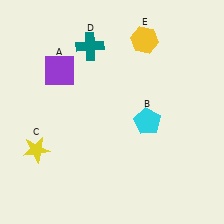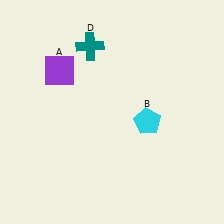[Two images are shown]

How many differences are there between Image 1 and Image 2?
There are 2 differences between the two images.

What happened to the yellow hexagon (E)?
The yellow hexagon (E) was removed in Image 2. It was in the top-right area of Image 1.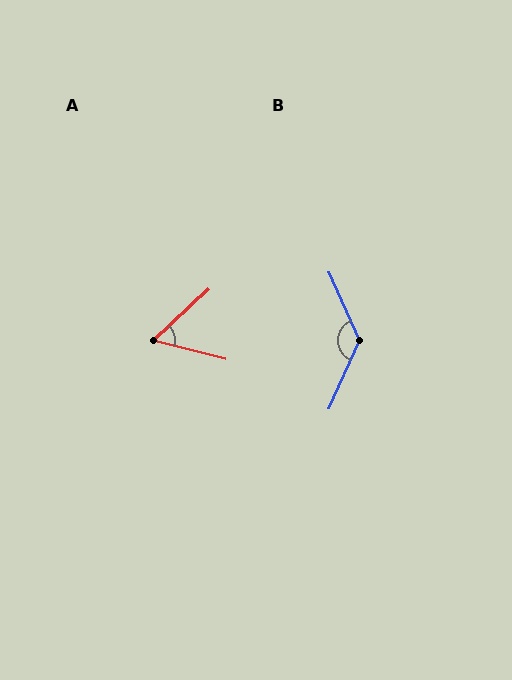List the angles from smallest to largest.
A (57°), B (132°).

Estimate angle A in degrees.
Approximately 57 degrees.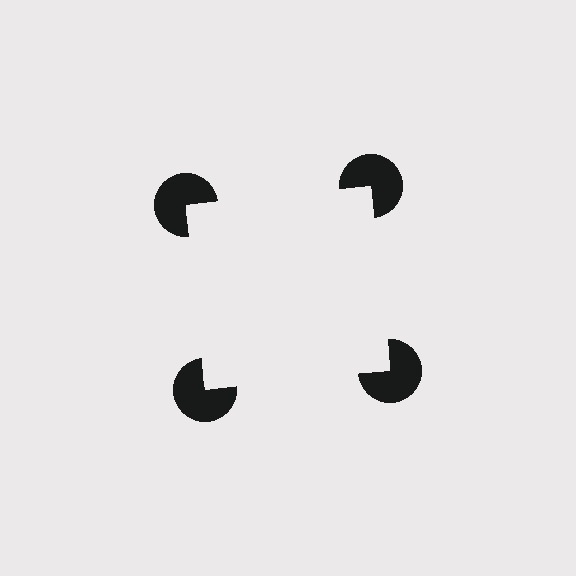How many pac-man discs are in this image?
There are 4 — one at each vertex of the illusory square.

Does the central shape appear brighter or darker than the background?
It typically appears slightly brighter than the background, even though no actual brightness change is drawn.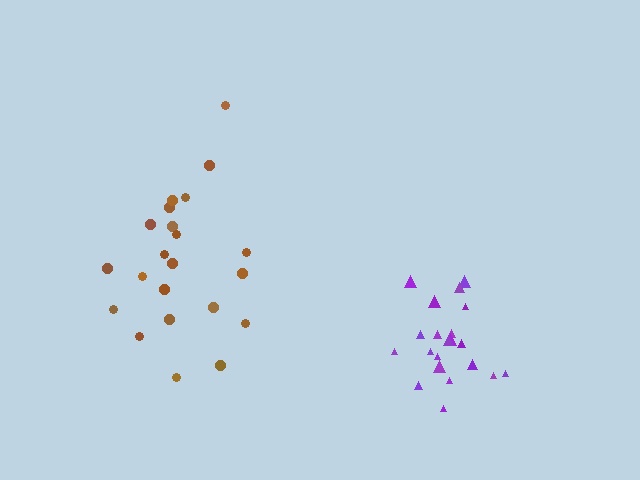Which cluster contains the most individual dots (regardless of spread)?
Brown (22).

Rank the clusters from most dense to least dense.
purple, brown.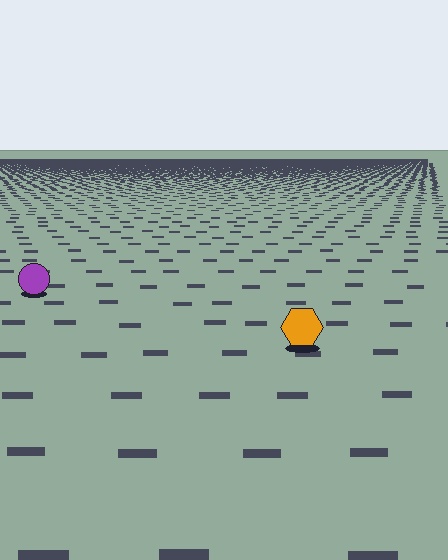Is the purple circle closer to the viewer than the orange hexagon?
No. The orange hexagon is closer — you can tell from the texture gradient: the ground texture is coarser near it.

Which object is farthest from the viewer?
The purple circle is farthest from the viewer. It appears smaller and the ground texture around it is denser.